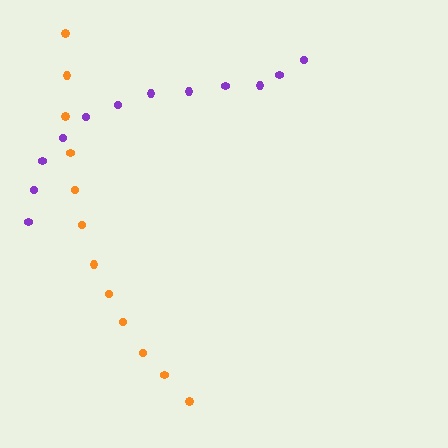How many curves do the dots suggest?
There are 2 distinct paths.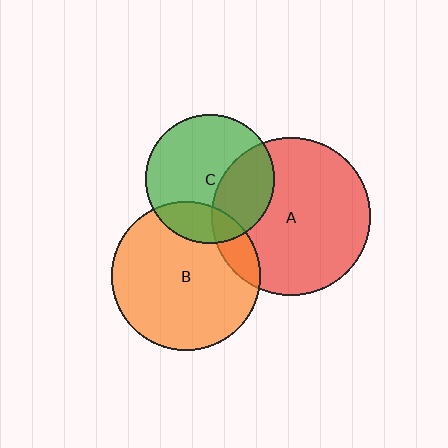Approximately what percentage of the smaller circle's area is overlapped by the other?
Approximately 30%.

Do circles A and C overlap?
Yes.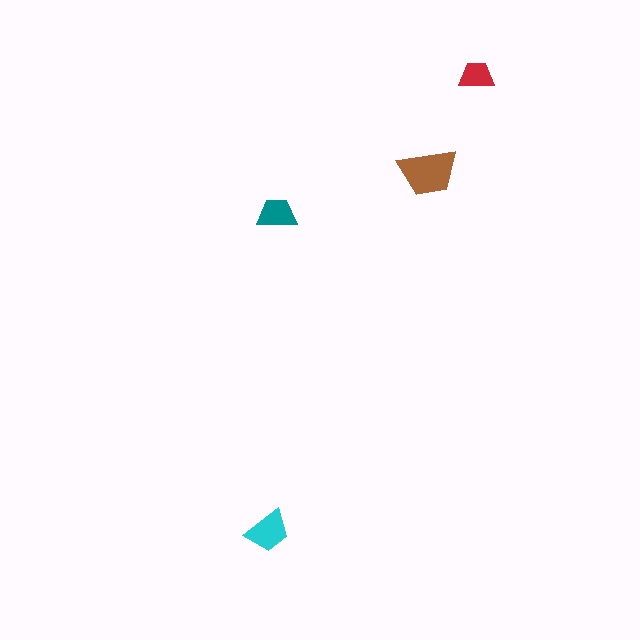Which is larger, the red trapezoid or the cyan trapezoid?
The cyan one.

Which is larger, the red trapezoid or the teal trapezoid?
The teal one.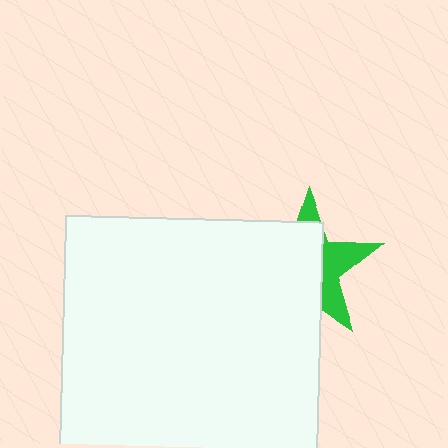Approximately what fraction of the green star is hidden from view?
Roughly 63% of the green star is hidden behind the white square.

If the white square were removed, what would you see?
You would see the complete green star.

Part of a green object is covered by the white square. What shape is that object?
It is a star.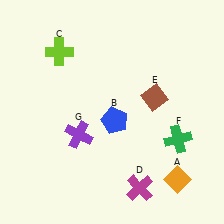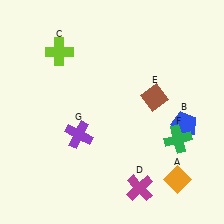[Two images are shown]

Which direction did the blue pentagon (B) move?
The blue pentagon (B) moved right.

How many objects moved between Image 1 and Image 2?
1 object moved between the two images.